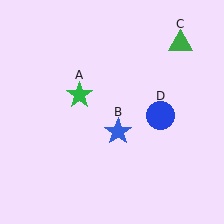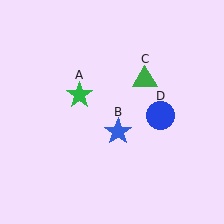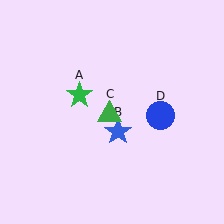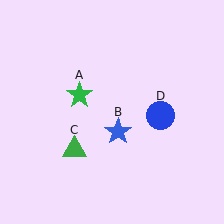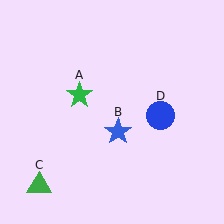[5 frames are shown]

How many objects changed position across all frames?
1 object changed position: green triangle (object C).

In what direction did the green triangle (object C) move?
The green triangle (object C) moved down and to the left.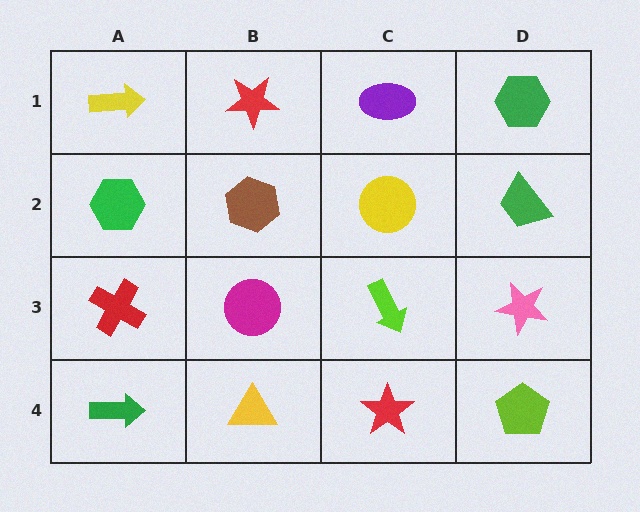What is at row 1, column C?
A purple ellipse.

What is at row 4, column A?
A green arrow.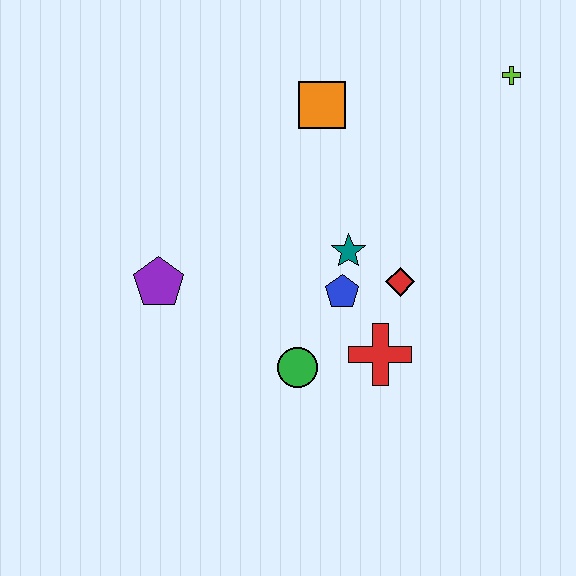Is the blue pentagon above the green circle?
Yes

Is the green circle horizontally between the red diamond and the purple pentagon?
Yes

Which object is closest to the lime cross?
The orange square is closest to the lime cross.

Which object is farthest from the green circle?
The lime cross is farthest from the green circle.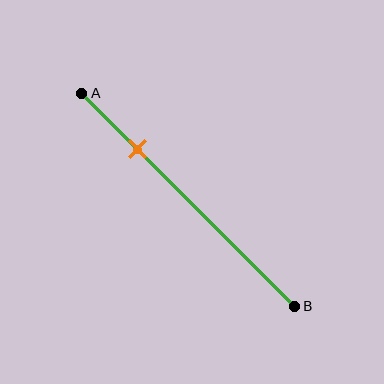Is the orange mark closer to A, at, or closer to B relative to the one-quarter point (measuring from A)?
The orange mark is approximately at the one-quarter point of segment AB.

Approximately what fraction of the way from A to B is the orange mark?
The orange mark is approximately 25% of the way from A to B.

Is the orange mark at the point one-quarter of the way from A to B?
Yes, the mark is approximately at the one-quarter point.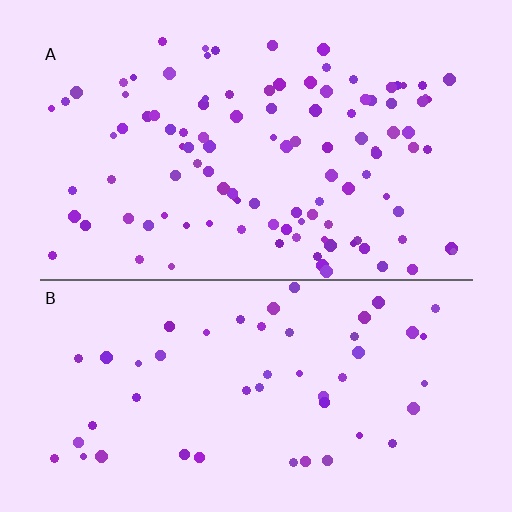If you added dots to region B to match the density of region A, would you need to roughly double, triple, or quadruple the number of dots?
Approximately double.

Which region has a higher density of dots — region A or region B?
A (the top).